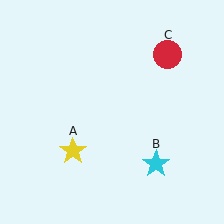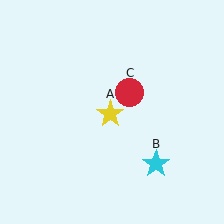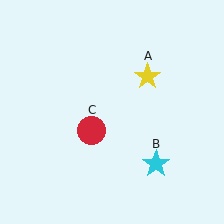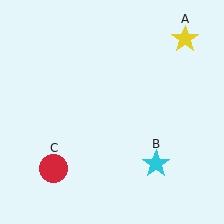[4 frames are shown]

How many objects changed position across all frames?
2 objects changed position: yellow star (object A), red circle (object C).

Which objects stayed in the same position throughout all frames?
Cyan star (object B) remained stationary.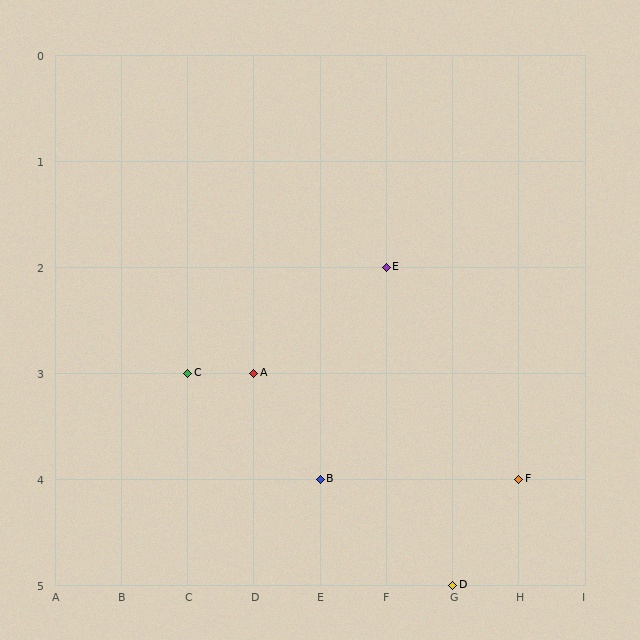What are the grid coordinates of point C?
Point C is at grid coordinates (C, 3).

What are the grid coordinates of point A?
Point A is at grid coordinates (D, 3).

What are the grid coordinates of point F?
Point F is at grid coordinates (H, 4).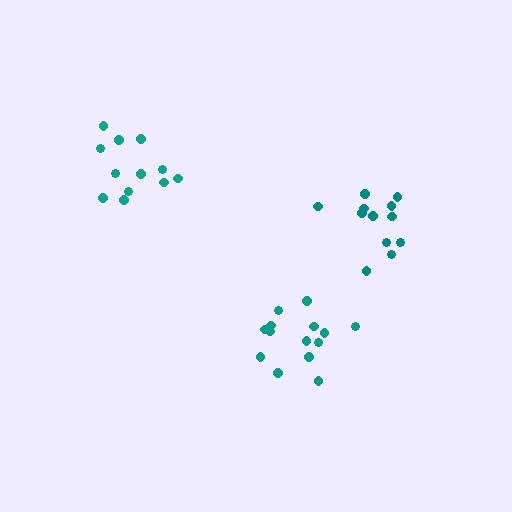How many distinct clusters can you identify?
There are 3 distinct clusters.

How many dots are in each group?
Group 1: 12 dots, Group 2: 12 dots, Group 3: 14 dots (38 total).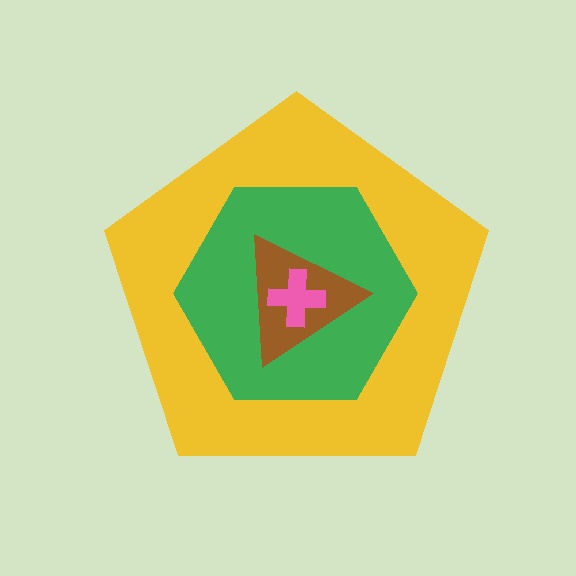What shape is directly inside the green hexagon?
The brown triangle.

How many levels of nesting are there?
4.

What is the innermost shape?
The pink cross.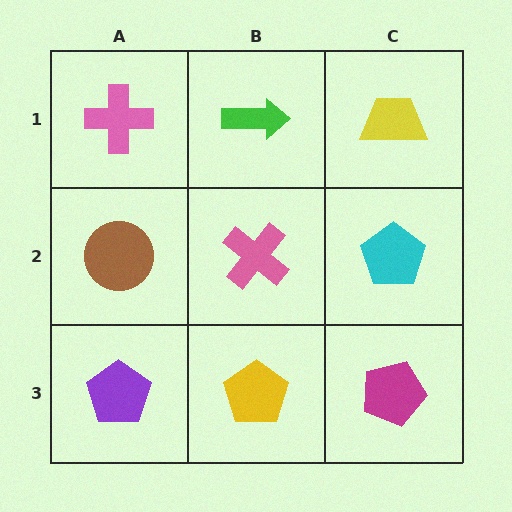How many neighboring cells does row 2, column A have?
3.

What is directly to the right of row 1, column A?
A green arrow.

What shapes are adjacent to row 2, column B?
A green arrow (row 1, column B), a yellow pentagon (row 3, column B), a brown circle (row 2, column A), a cyan pentagon (row 2, column C).